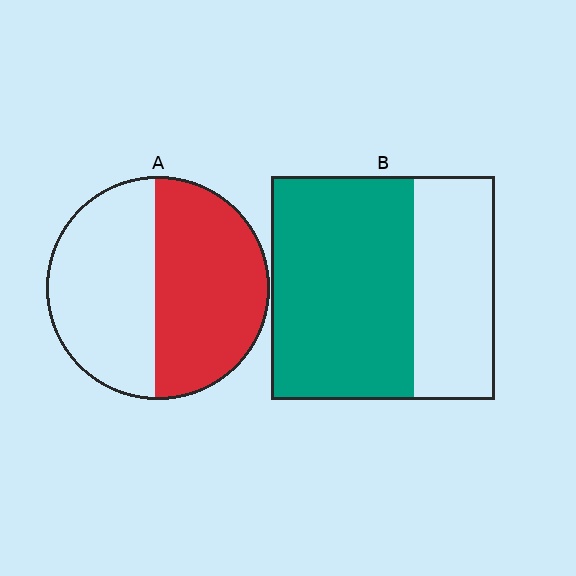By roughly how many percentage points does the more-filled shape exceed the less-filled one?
By roughly 10 percentage points (B over A).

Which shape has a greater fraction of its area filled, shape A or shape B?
Shape B.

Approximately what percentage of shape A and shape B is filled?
A is approximately 50% and B is approximately 65%.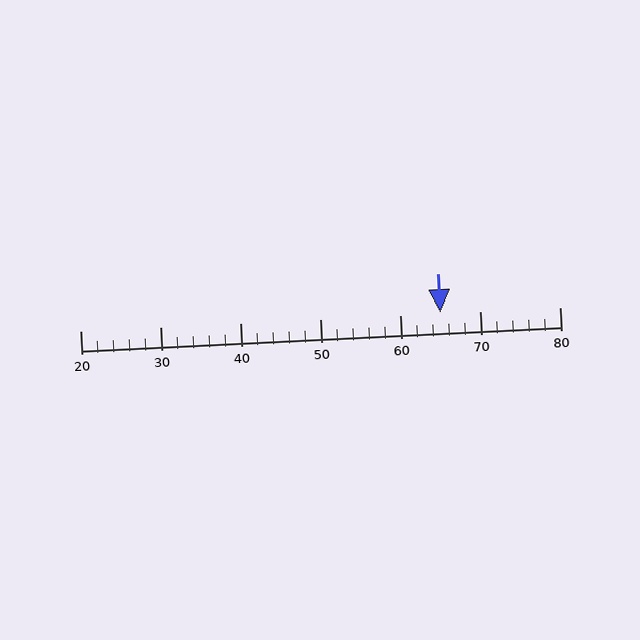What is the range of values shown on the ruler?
The ruler shows values from 20 to 80.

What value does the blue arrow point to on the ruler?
The blue arrow points to approximately 65.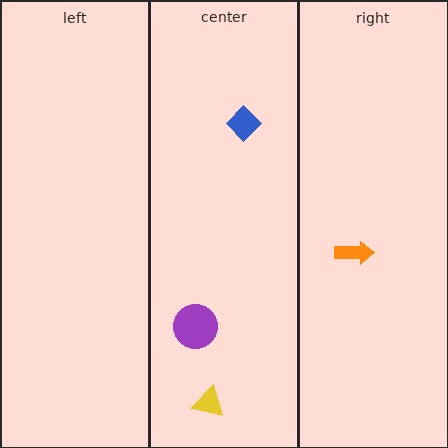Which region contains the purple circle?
The center region.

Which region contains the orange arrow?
The right region.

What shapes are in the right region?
The orange arrow.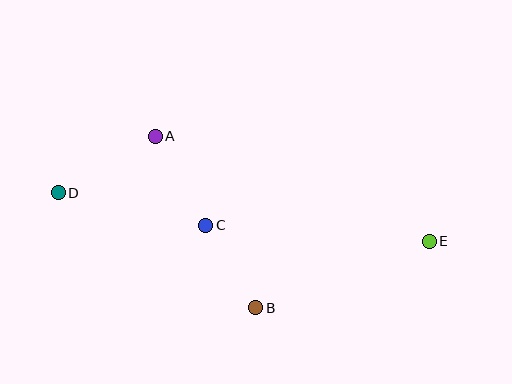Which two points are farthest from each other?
Points D and E are farthest from each other.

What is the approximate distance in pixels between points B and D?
The distance between B and D is approximately 229 pixels.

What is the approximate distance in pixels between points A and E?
The distance between A and E is approximately 293 pixels.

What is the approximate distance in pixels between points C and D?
The distance between C and D is approximately 151 pixels.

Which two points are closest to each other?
Points B and C are closest to each other.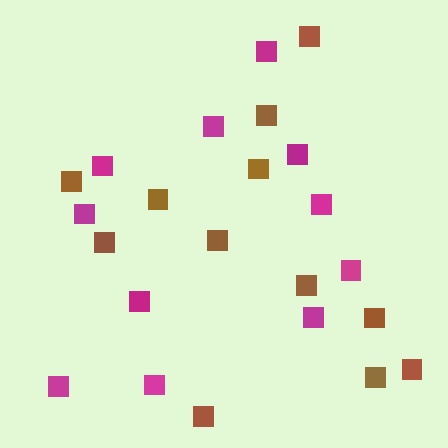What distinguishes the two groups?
There are 2 groups: one group of magenta squares (11) and one group of brown squares (12).